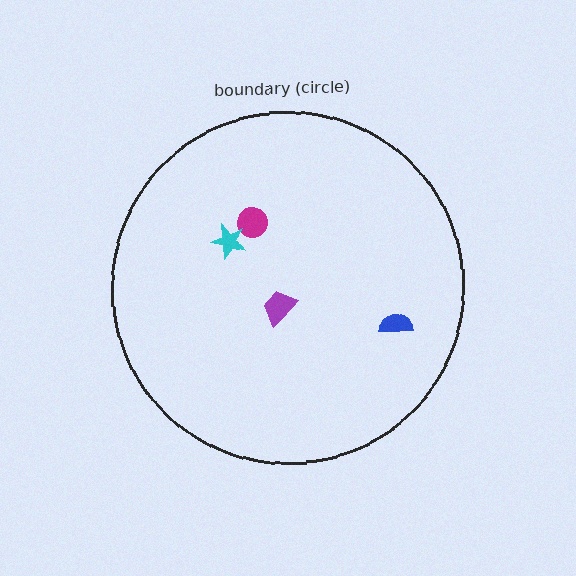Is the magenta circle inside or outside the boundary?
Inside.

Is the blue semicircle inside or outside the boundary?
Inside.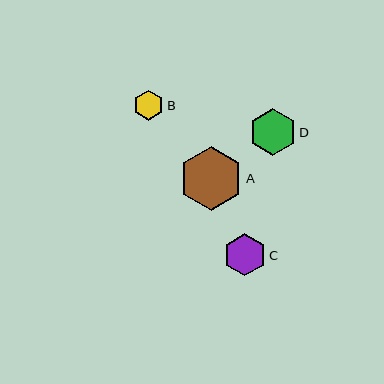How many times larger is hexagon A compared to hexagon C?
Hexagon A is approximately 1.5 times the size of hexagon C.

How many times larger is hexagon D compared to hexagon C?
Hexagon D is approximately 1.1 times the size of hexagon C.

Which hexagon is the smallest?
Hexagon B is the smallest with a size of approximately 30 pixels.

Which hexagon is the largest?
Hexagon A is the largest with a size of approximately 63 pixels.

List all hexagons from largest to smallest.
From largest to smallest: A, D, C, B.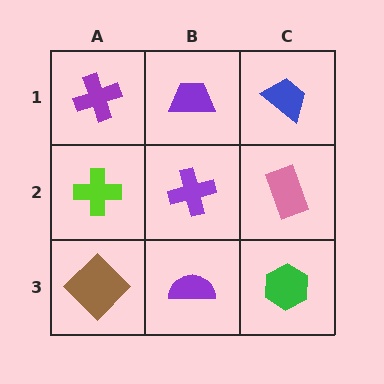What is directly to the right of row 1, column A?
A purple trapezoid.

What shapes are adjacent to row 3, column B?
A purple cross (row 2, column B), a brown diamond (row 3, column A), a green hexagon (row 3, column C).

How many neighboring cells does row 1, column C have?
2.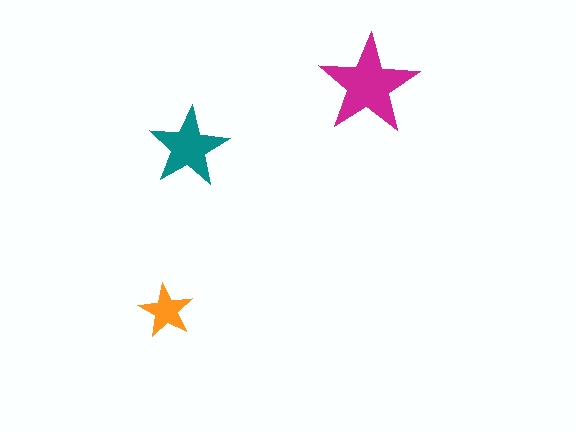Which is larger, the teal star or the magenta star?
The magenta one.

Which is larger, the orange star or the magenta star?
The magenta one.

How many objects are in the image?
There are 3 objects in the image.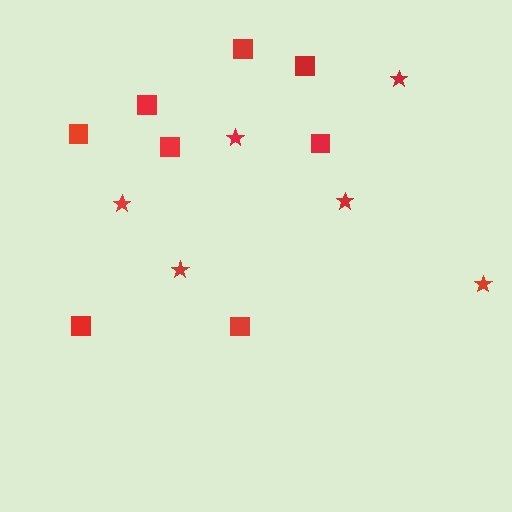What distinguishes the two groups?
There are 2 groups: one group of stars (6) and one group of squares (8).